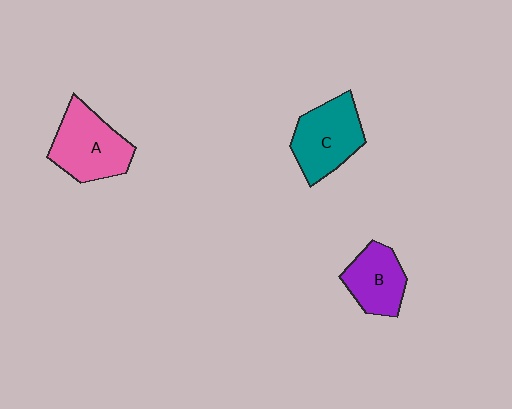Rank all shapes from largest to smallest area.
From largest to smallest: A (pink), C (teal), B (purple).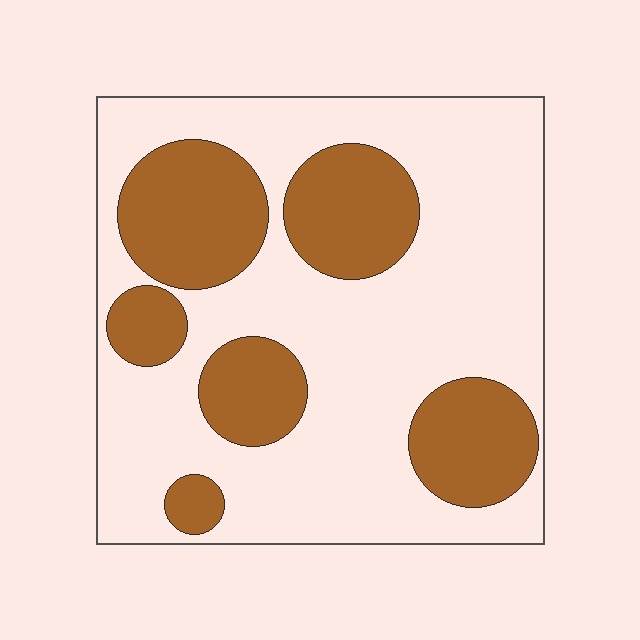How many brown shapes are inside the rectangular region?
6.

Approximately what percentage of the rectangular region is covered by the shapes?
Approximately 30%.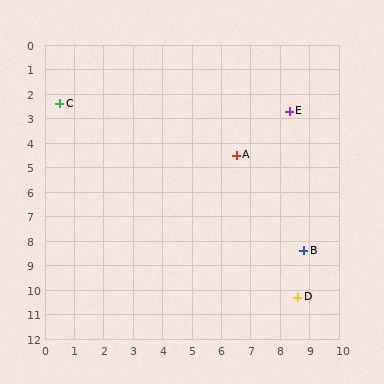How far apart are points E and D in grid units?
Points E and D are about 7.6 grid units apart.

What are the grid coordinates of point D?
Point D is at approximately (8.6, 10.3).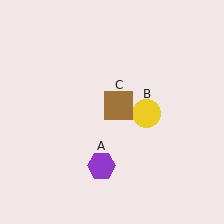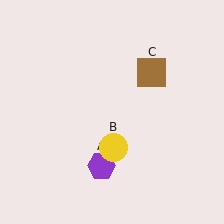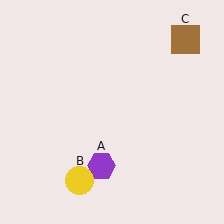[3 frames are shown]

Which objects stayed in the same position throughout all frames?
Purple hexagon (object A) remained stationary.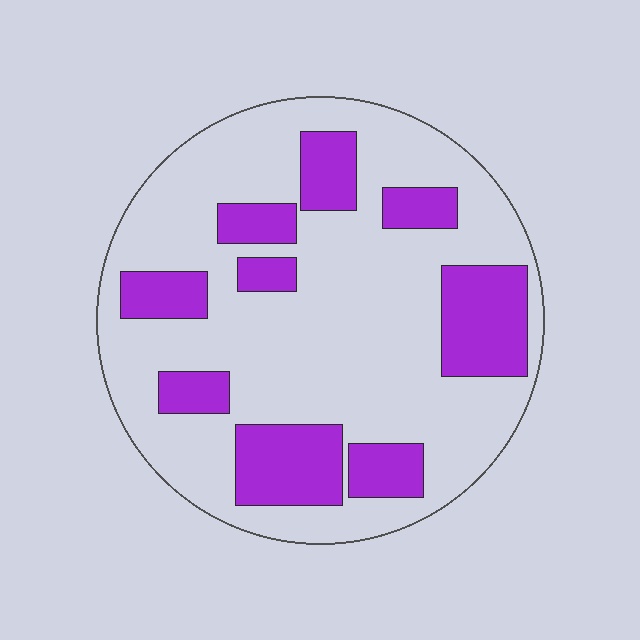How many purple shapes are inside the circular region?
9.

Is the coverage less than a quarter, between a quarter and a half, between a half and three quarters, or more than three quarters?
Between a quarter and a half.